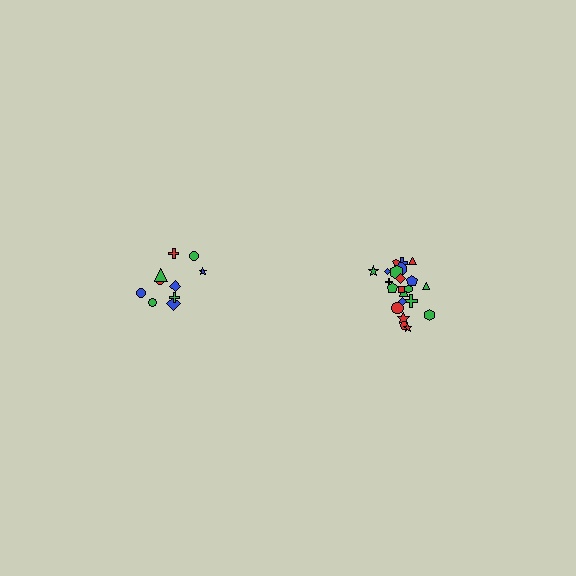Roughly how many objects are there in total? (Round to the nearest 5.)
Roughly 30 objects in total.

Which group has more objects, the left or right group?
The right group.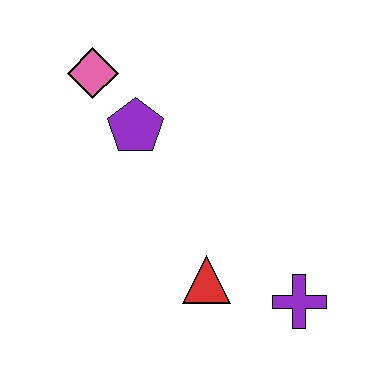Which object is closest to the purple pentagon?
The pink diamond is closest to the purple pentagon.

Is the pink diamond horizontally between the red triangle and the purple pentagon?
No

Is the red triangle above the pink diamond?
No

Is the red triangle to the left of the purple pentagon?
No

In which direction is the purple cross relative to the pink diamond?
The purple cross is below the pink diamond.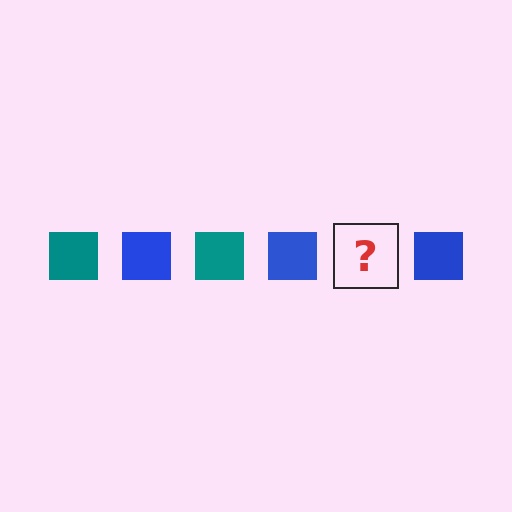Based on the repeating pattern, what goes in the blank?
The blank should be a teal square.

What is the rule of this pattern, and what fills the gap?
The rule is that the pattern cycles through teal, blue squares. The gap should be filled with a teal square.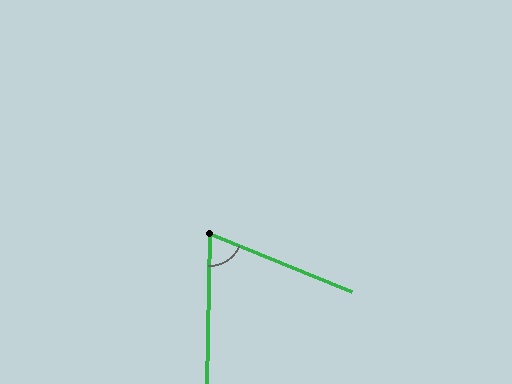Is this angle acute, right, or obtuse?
It is acute.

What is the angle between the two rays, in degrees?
Approximately 69 degrees.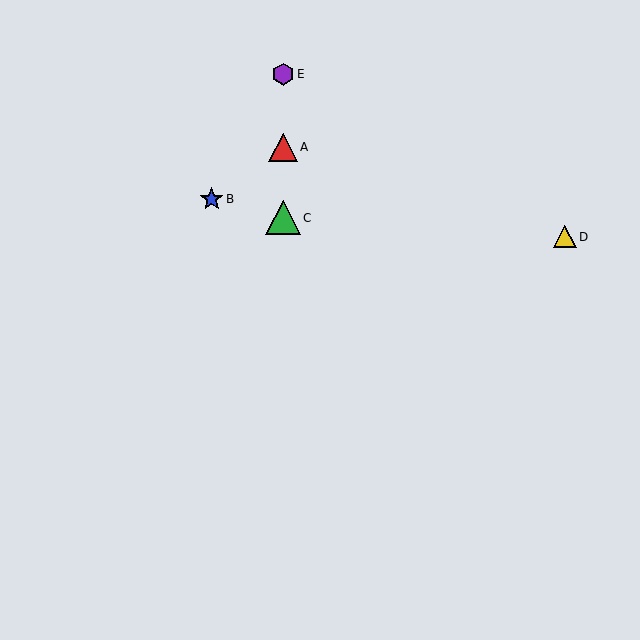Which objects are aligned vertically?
Objects A, C, E are aligned vertically.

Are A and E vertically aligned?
Yes, both are at x≈283.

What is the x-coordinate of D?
Object D is at x≈565.